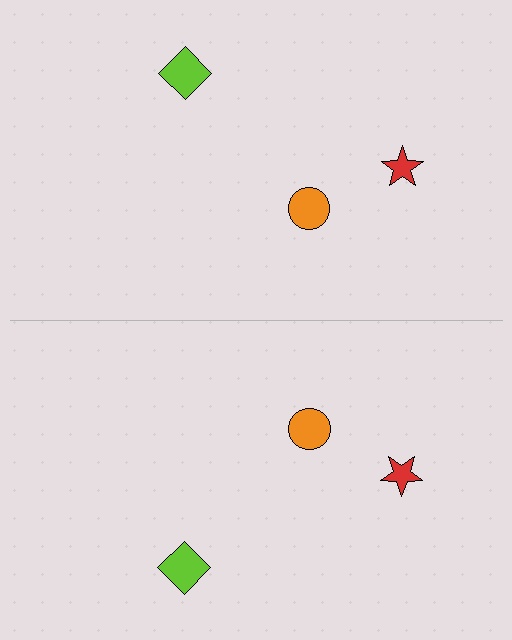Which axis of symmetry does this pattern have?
The pattern has a horizontal axis of symmetry running through the center of the image.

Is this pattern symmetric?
Yes, this pattern has bilateral (reflection) symmetry.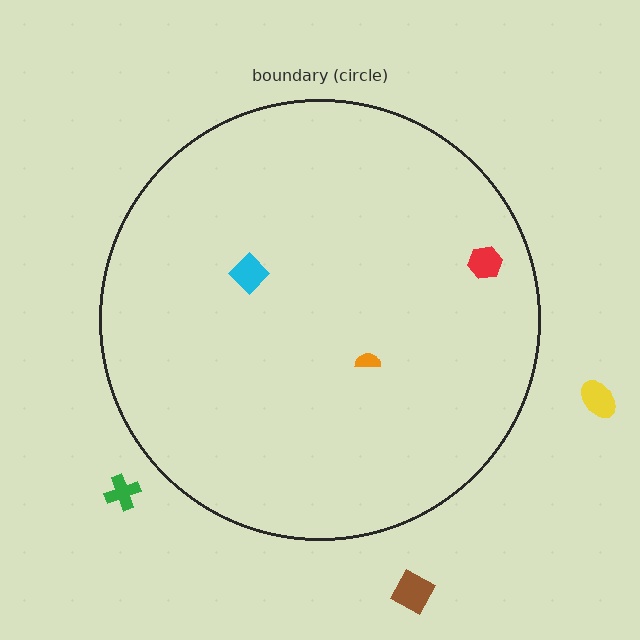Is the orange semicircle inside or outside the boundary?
Inside.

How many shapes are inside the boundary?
3 inside, 3 outside.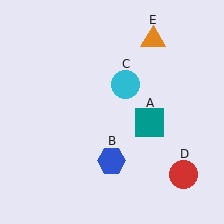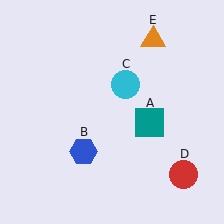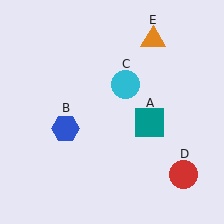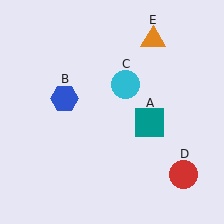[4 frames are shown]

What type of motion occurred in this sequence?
The blue hexagon (object B) rotated clockwise around the center of the scene.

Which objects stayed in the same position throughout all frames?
Teal square (object A) and cyan circle (object C) and red circle (object D) and orange triangle (object E) remained stationary.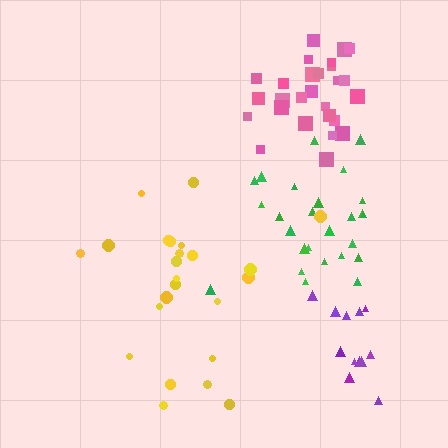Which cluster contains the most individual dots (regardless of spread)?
Pink (27).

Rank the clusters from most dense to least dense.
purple, pink, green, yellow.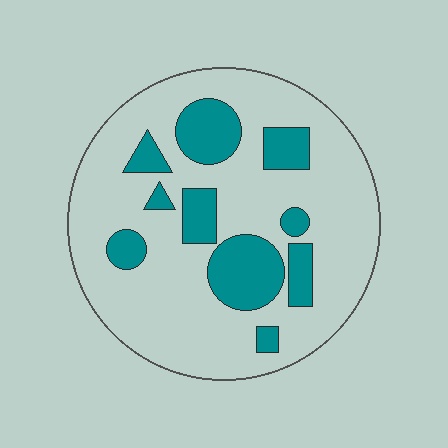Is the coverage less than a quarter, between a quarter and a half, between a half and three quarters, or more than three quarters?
Less than a quarter.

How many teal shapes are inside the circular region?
10.